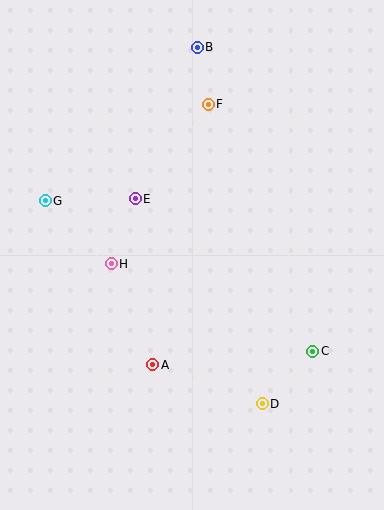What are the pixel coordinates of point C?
Point C is at (313, 351).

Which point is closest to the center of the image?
Point E at (135, 199) is closest to the center.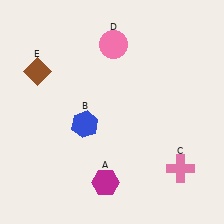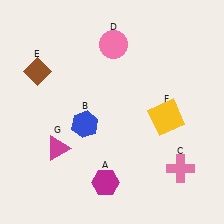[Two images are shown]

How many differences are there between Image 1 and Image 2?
There are 2 differences between the two images.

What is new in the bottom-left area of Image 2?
A magenta triangle (G) was added in the bottom-left area of Image 2.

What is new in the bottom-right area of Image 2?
A yellow square (F) was added in the bottom-right area of Image 2.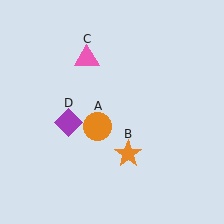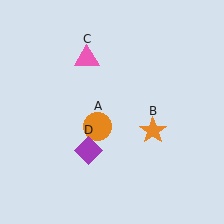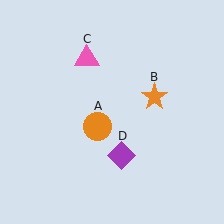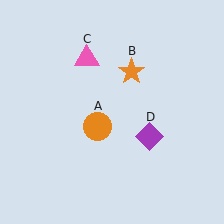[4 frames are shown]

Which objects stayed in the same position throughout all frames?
Orange circle (object A) and pink triangle (object C) remained stationary.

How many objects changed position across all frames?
2 objects changed position: orange star (object B), purple diamond (object D).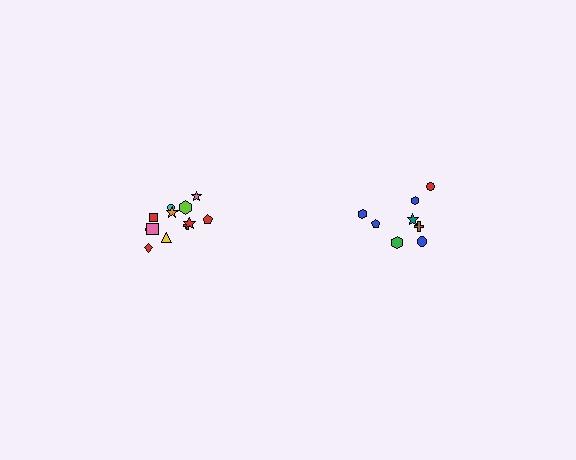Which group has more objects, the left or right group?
The left group.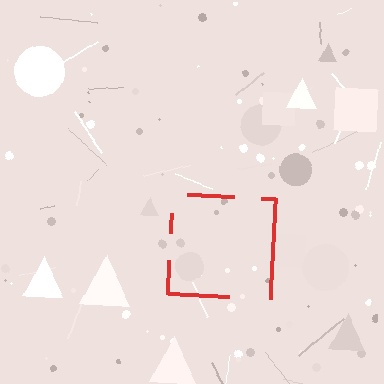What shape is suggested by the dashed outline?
The dashed outline suggests a square.